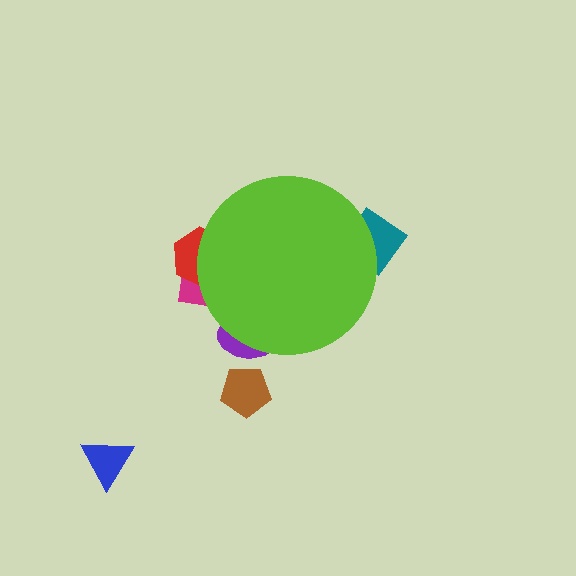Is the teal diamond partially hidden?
Yes, the teal diamond is partially hidden behind the lime circle.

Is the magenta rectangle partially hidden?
Yes, the magenta rectangle is partially hidden behind the lime circle.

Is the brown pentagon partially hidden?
No, the brown pentagon is fully visible.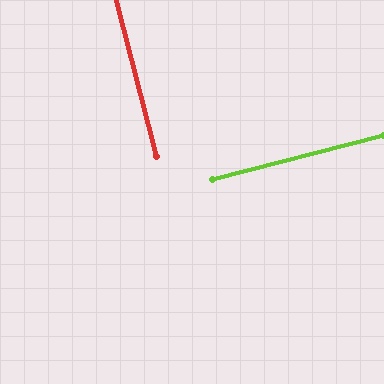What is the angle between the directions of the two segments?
Approximately 90 degrees.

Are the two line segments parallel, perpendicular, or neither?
Perpendicular — they meet at approximately 90°.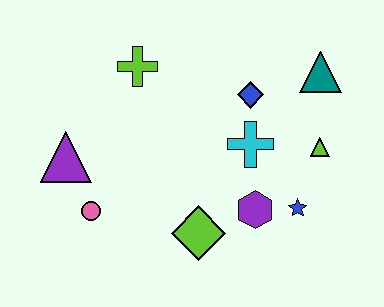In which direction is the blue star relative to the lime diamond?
The blue star is to the right of the lime diamond.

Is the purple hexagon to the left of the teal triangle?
Yes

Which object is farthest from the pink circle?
The teal triangle is farthest from the pink circle.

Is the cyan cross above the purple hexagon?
Yes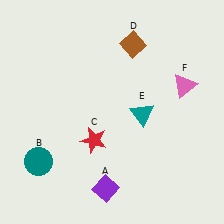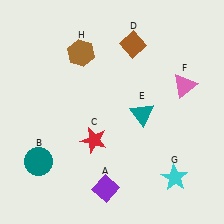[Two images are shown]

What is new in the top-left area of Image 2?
A brown hexagon (H) was added in the top-left area of Image 2.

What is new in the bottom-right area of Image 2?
A cyan star (G) was added in the bottom-right area of Image 2.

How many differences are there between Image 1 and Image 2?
There are 2 differences between the two images.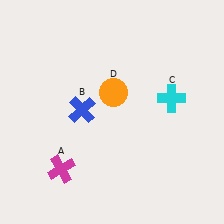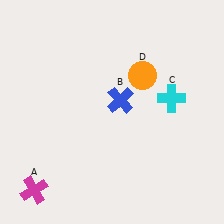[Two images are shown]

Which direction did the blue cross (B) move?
The blue cross (B) moved right.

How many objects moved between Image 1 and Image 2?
3 objects moved between the two images.